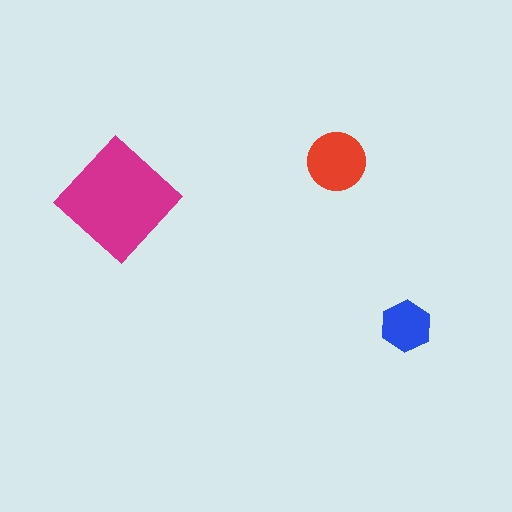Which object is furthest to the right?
The blue hexagon is rightmost.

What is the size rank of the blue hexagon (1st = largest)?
3rd.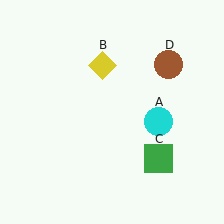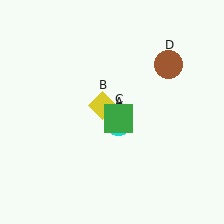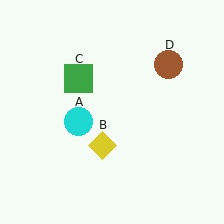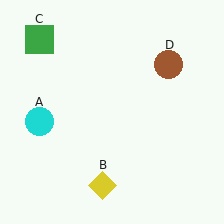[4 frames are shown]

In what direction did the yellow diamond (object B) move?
The yellow diamond (object B) moved down.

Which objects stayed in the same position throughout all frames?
Brown circle (object D) remained stationary.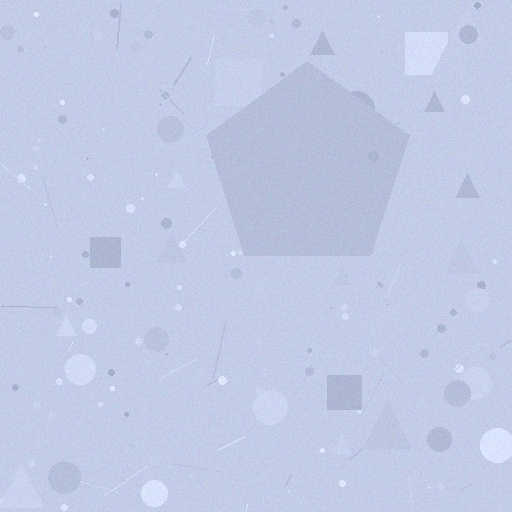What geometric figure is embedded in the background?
A pentagon is embedded in the background.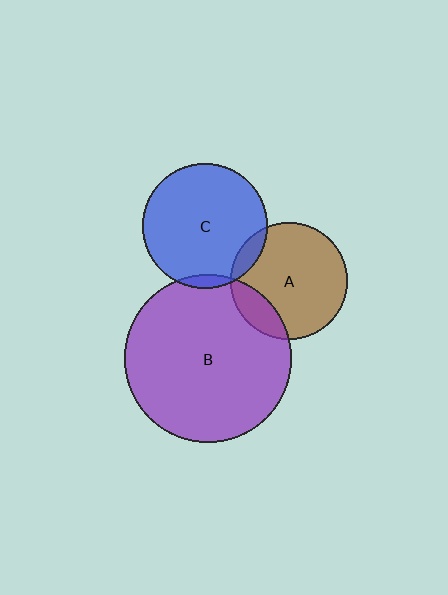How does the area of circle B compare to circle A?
Approximately 2.1 times.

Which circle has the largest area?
Circle B (purple).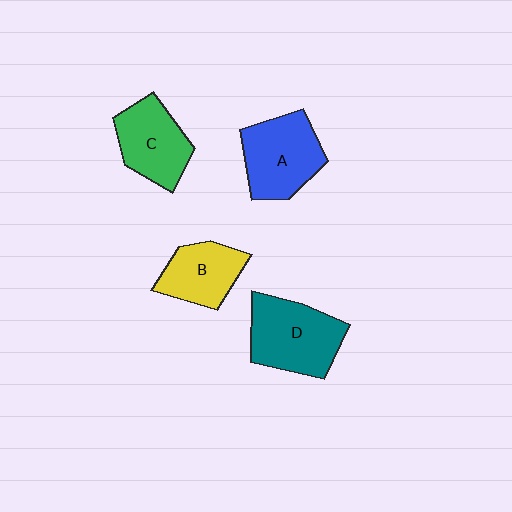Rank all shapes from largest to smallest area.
From largest to smallest: D (teal), A (blue), C (green), B (yellow).